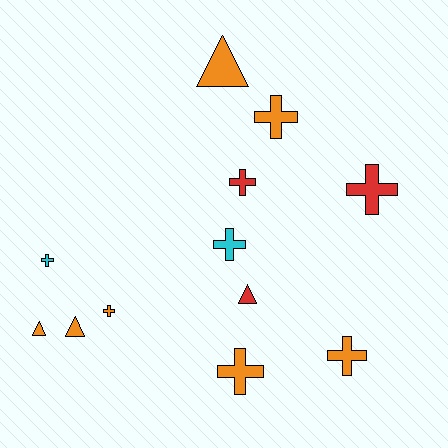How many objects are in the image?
There are 12 objects.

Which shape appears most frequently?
Cross, with 8 objects.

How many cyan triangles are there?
There are no cyan triangles.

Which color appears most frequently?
Orange, with 7 objects.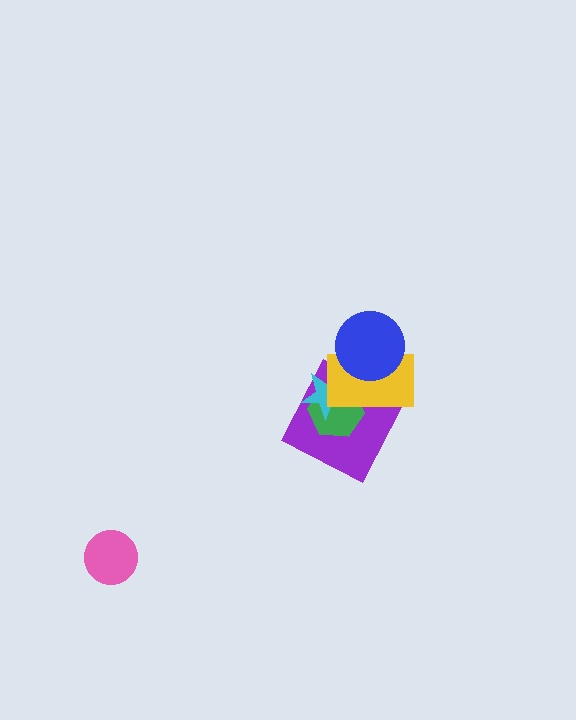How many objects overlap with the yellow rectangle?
4 objects overlap with the yellow rectangle.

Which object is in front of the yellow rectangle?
The blue circle is in front of the yellow rectangle.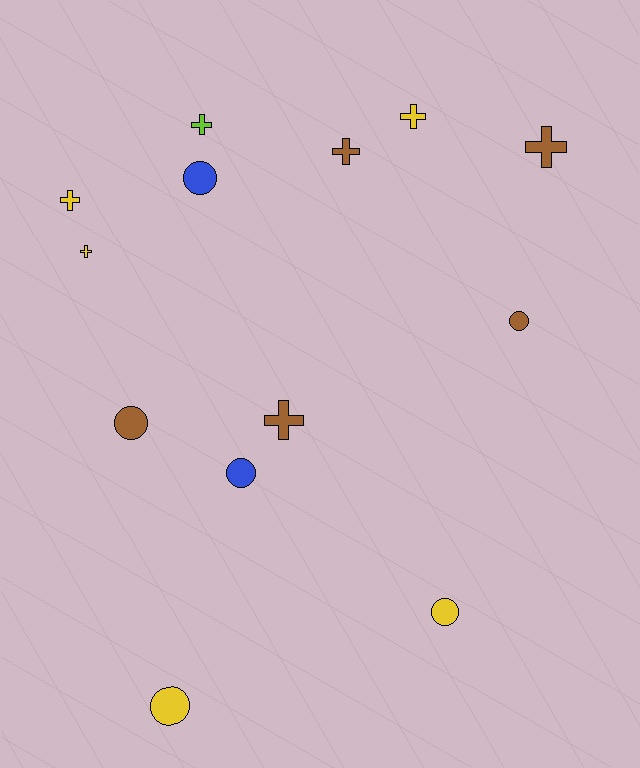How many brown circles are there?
There are 2 brown circles.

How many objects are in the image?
There are 13 objects.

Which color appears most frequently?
Brown, with 5 objects.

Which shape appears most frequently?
Cross, with 7 objects.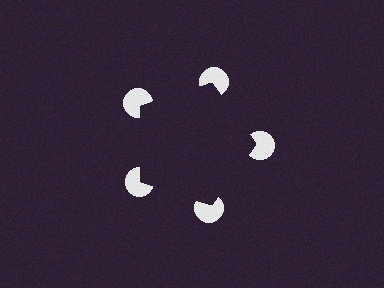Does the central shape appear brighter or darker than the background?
It typically appears slightly darker than the background, even though no actual brightness change is drawn.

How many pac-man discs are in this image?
There are 5 — one at each vertex of the illusory pentagon.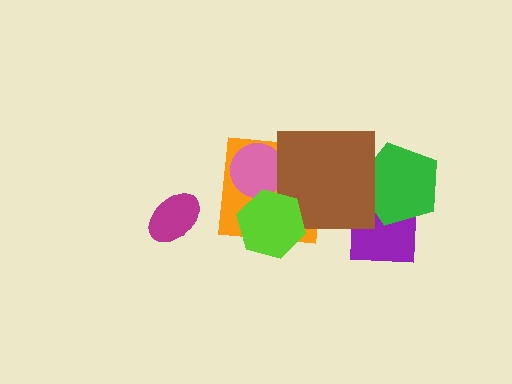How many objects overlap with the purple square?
1 object overlaps with the purple square.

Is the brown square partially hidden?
Yes, it is partially covered by another shape.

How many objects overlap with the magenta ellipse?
0 objects overlap with the magenta ellipse.